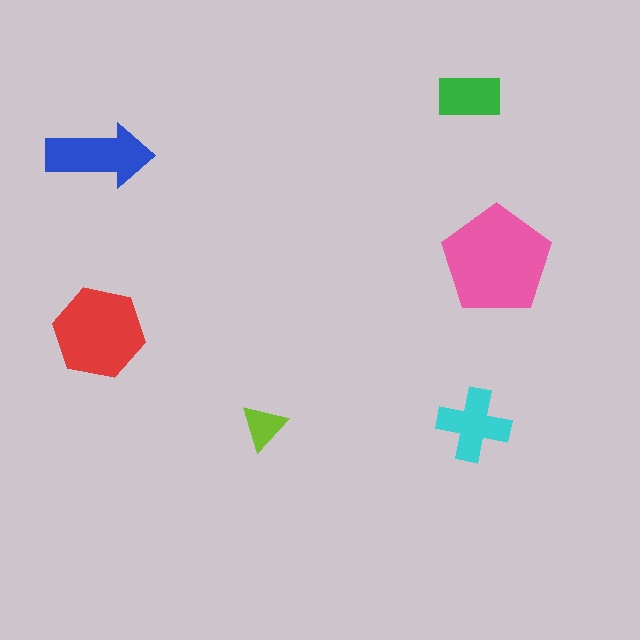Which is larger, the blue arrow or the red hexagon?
The red hexagon.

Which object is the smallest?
The lime triangle.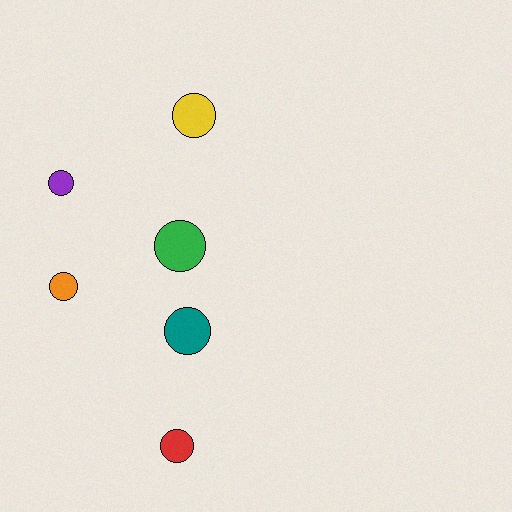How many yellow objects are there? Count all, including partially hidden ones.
There is 1 yellow object.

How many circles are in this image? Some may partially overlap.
There are 6 circles.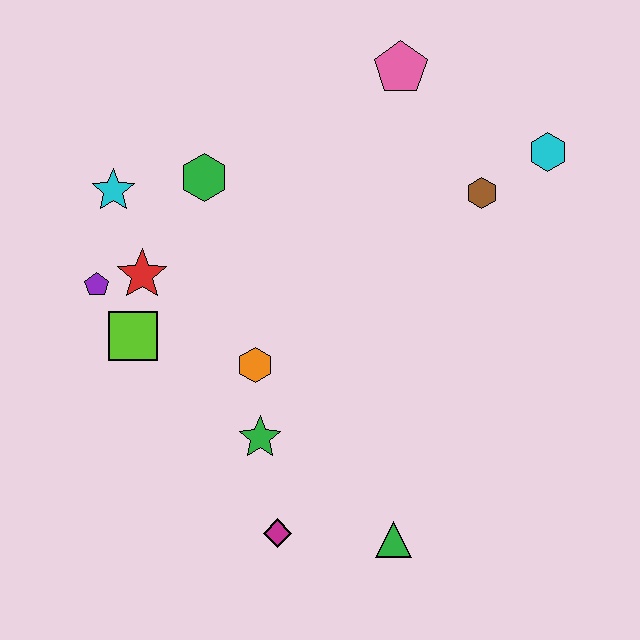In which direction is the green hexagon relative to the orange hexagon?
The green hexagon is above the orange hexagon.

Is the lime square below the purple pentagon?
Yes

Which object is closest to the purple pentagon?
The red star is closest to the purple pentagon.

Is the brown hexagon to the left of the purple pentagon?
No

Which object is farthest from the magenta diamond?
The pink pentagon is farthest from the magenta diamond.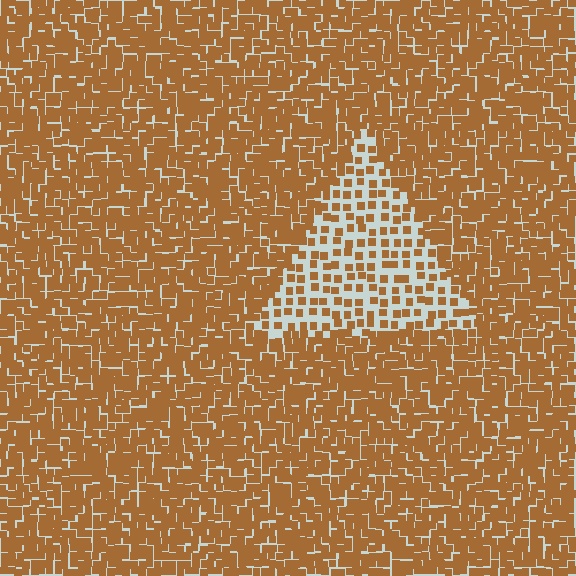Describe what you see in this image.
The image contains small brown elements arranged at two different densities. A triangle-shaped region is visible where the elements are less densely packed than the surrounding area.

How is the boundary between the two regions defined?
The boundary is defined by a change in element density (approximately 2.4x ratio). All elements are the same color, size, and shape.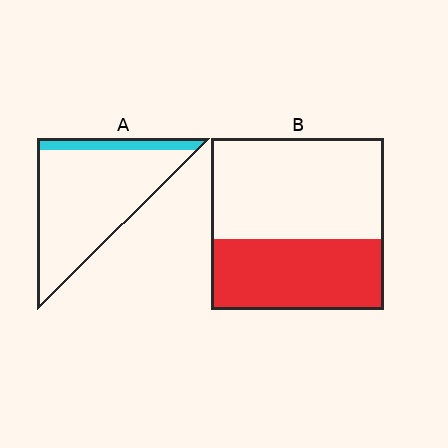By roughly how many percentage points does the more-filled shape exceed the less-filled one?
By roughly 30 percentage points (B over A).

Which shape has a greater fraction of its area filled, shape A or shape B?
Shape B.